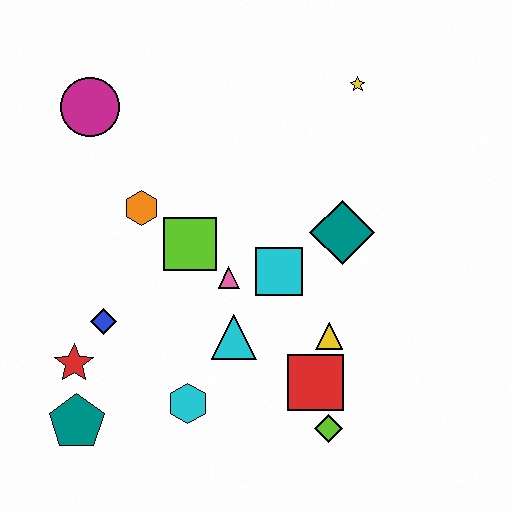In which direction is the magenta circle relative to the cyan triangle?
The magenta circle is above the cyan triangle.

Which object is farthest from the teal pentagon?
The yellow star is farthest from the teal pentagon.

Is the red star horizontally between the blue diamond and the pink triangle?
No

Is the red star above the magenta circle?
No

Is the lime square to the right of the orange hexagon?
Yes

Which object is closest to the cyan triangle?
The pink triangle is closest to the cyan triangle.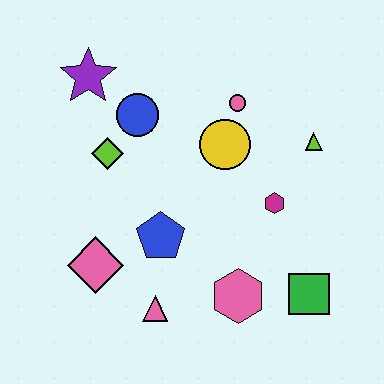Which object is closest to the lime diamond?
The blue circle is closest to the lime diamond.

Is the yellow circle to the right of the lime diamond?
Yes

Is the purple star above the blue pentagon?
Yes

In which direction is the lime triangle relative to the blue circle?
The lime triangle is to the right of the blue circle.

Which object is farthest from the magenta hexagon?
The purple star is farthest from the magenta hexagon.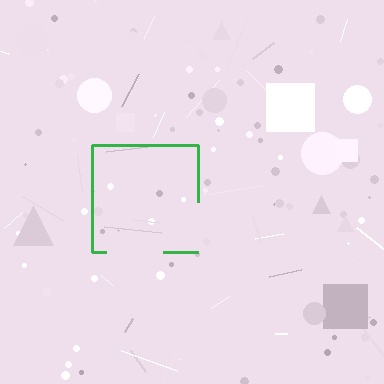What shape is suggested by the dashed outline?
The dashed outline suggests a square.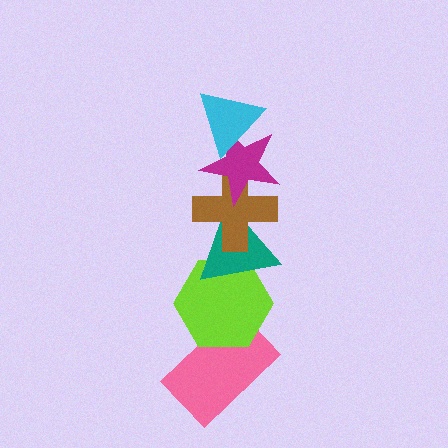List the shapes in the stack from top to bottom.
From top to bottom: the cyan triangle, the magenta star, the brown cross, the teal triangle, the lime hexagon, the pink rectangle.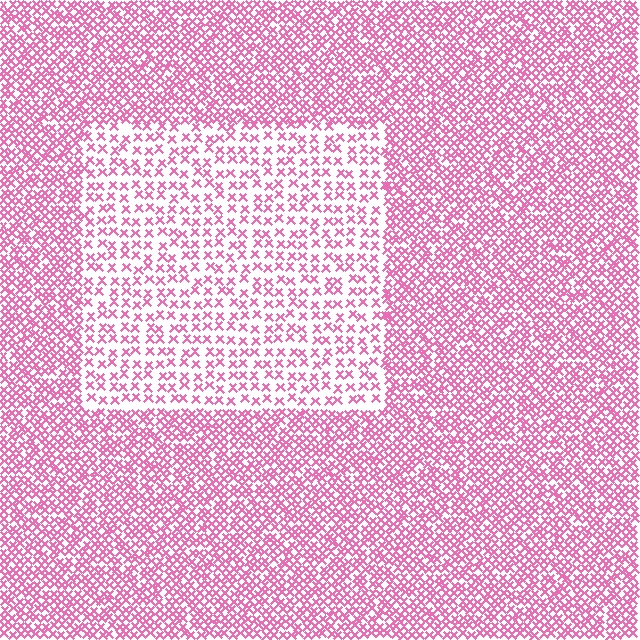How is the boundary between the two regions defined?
The boundary is defined by a change in element density (approximately 2.1x ratio). All elements are the same color, size, and shape.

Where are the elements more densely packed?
The elements are more densely packed outside the rectangle boundary.